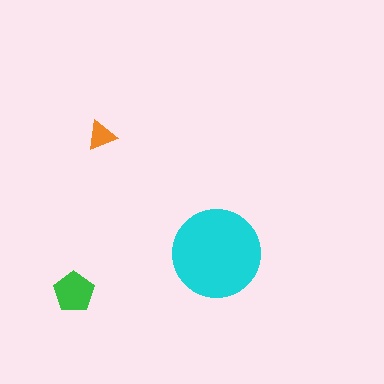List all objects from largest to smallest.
The cyan circle, the green pentagon, the orange triangle.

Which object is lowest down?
The green pentagon is bottommost.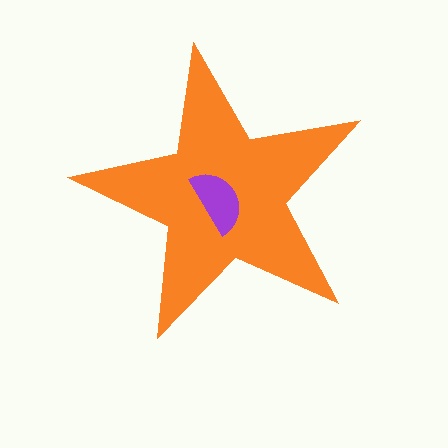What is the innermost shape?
The purple semicircle.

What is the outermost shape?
The orange star.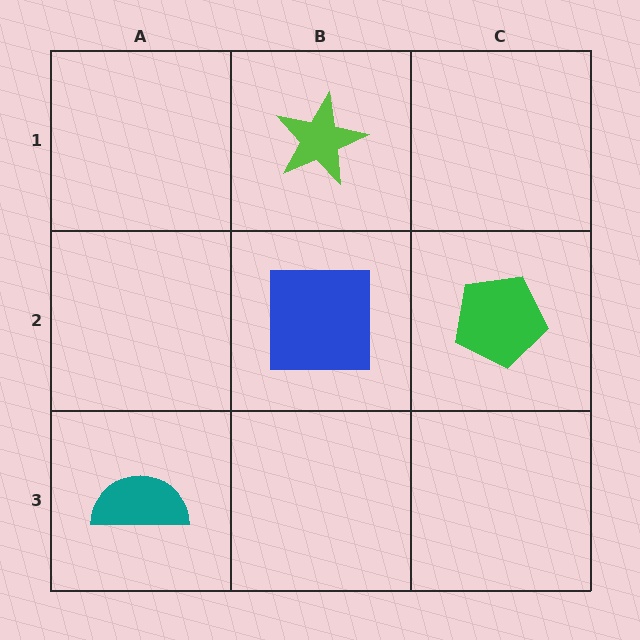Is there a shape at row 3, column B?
No, that cell is empty.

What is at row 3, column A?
A teal semicircle.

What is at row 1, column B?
A lime star.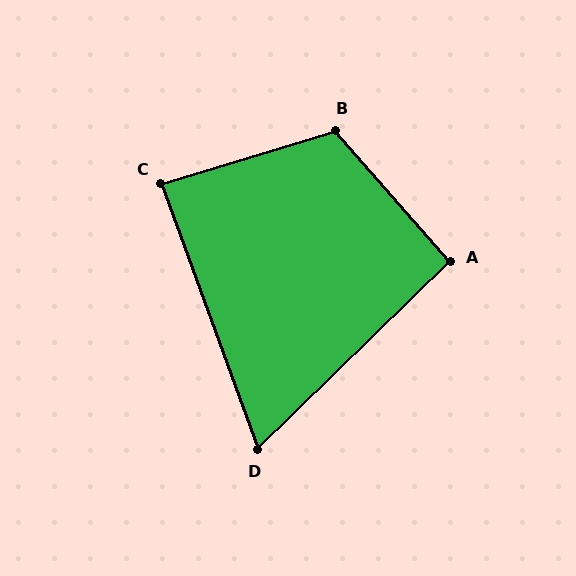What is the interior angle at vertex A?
Approximately 93 degrees (approximately right).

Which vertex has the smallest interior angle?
D, at approximately 66 degrees.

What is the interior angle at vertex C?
Approximately 87 degrees (approximately right).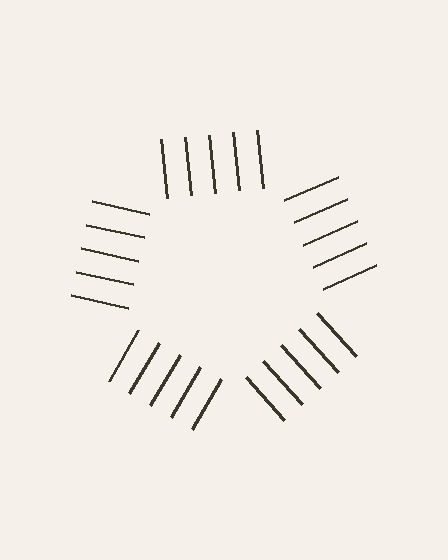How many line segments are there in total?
25 — 5 along each of the 5 edges.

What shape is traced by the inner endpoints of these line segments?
An illusory pentagon — the line segments terminate on its edges but no continuous stroke is drawn.